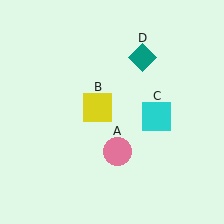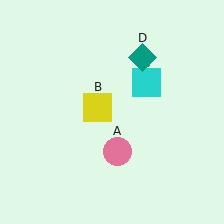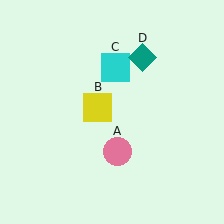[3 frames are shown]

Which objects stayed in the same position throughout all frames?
Pink circle (object A) and yellow square (object B) and teal diamond (object D) remained stationary.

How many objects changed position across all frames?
1 object changed position: cyan square (object C).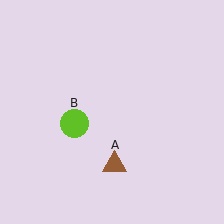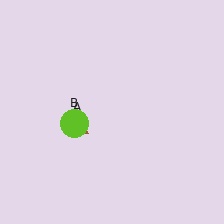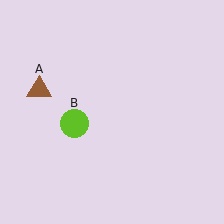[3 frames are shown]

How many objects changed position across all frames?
1 object changed position: brown triangle (object A).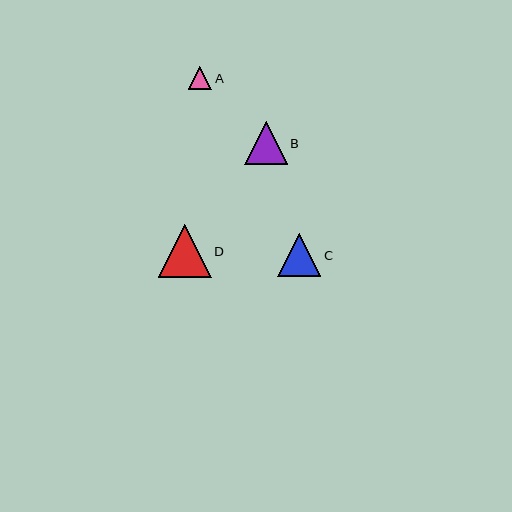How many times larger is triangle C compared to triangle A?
Triangle C is approximately 1.8 times the size of triangle A.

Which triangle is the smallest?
Triangle A is the smallest with a size of approximately 24 pixels.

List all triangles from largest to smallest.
From largest to smallest: D, C, B, A.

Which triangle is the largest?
Triangle D is the largest with a size of approximately 53 pixels.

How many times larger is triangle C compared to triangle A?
Triangle C is approximately 1.8 times the size of triangle A.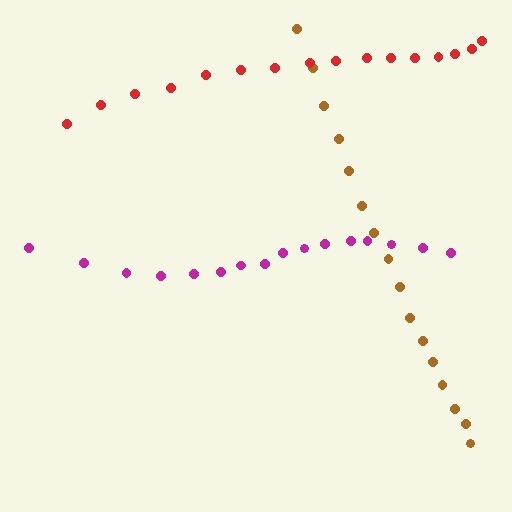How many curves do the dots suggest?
There are 3 distinct paths.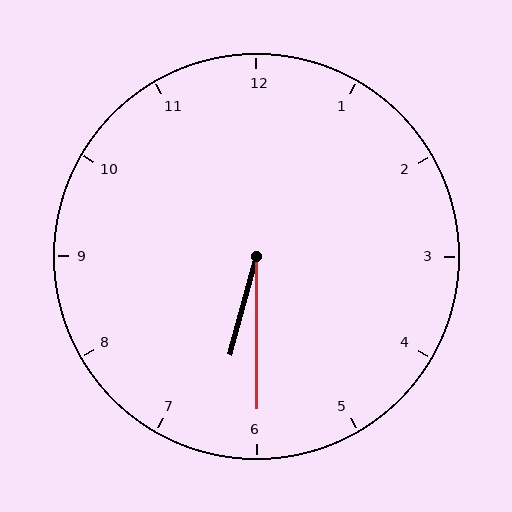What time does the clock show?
6:30.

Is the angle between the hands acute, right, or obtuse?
It is acute.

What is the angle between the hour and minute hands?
Approximately 15 degrees.